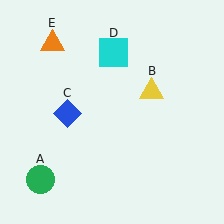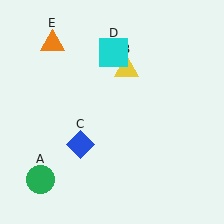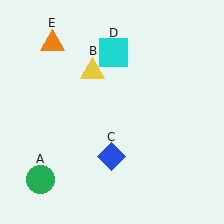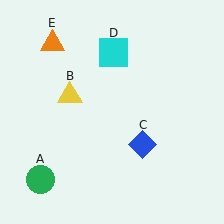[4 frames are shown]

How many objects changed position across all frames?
2 objects changed position: yellow triangle (object B), blue diamond (object C).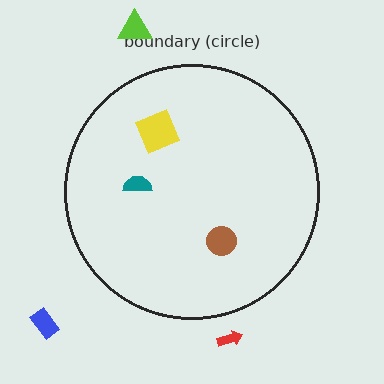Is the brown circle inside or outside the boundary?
Inside.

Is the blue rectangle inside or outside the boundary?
Outside.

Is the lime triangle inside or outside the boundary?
Outside.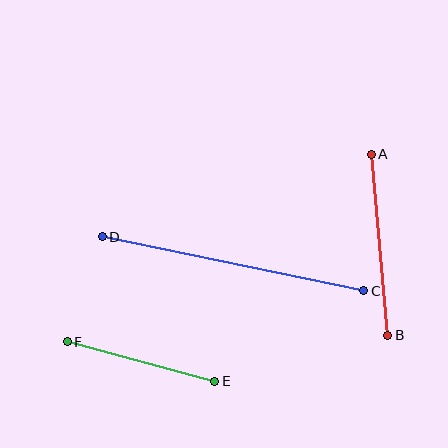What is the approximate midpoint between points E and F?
The midpoint is at approximately (141, 362) pixels.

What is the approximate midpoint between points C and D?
The midpoint is at approximately (233, 264) pixels.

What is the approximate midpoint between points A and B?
The midpoint is at approximately (379, 245) pixels.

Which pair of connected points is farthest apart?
Points C and D are farthest apart.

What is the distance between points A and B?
The distance is approximately 181 pixels.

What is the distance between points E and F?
The distance is approximately 152 pixels.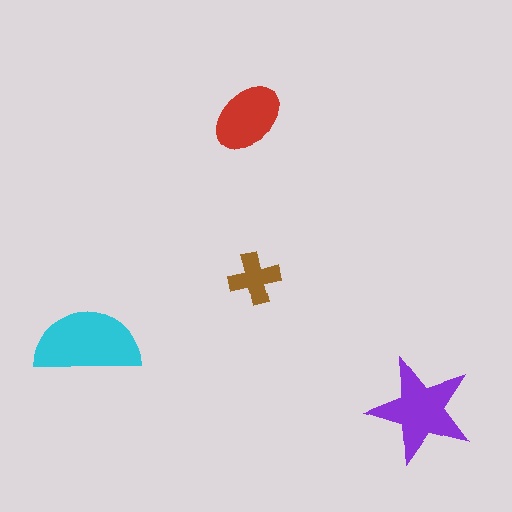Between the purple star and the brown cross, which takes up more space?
The purple star.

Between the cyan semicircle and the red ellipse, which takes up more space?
The cyan semicircle.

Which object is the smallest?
The brown cross.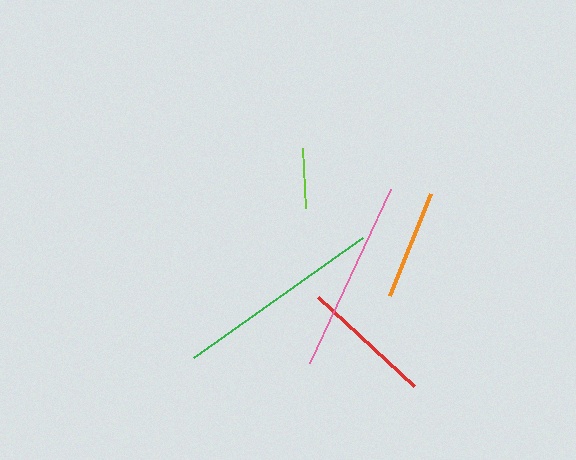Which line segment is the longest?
The green line is the longest at approximately 207 pixels.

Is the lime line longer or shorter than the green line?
The green line is longer than the lime line.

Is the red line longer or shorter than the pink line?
The pink line is longer than the red line.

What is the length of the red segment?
The red segment is approximately 131 pixels long.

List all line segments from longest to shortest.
From longest to shortest: green, pink, red, orange, lime.